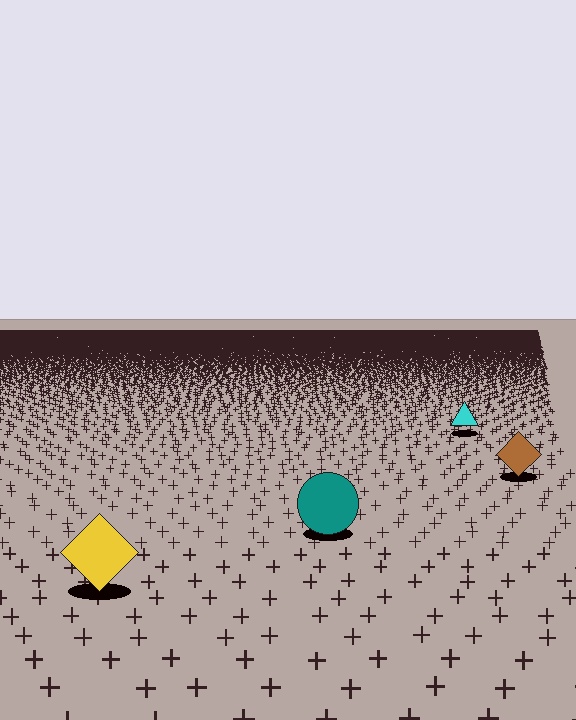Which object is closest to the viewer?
The yellow diamond is closest. The texture marks near it are larger and more spread out.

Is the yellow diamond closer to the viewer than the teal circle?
Yes. The yellow diamond is closer — you can tell from the texture gradient: the ground texture is coarser near it.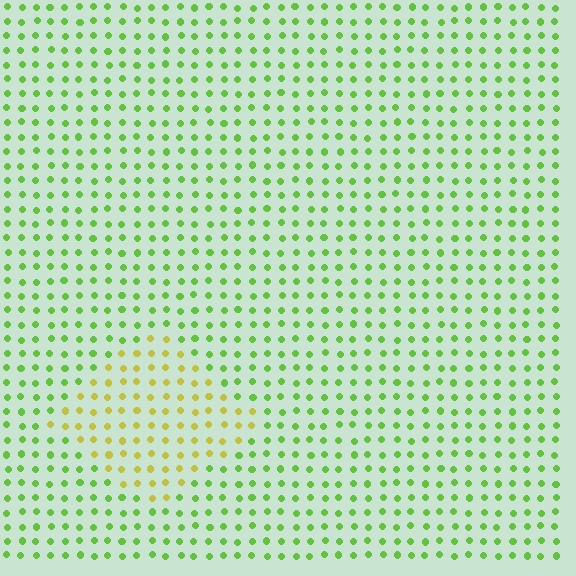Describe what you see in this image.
The image is filled with small lime elements in a uniform arrangement. A diamond-shaped region is visible where the elements are tinted to a slightly different hue, forming a subtle color boundary.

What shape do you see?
I see a diamond.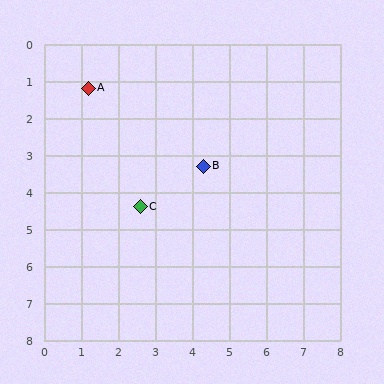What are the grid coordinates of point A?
Point A is at approximately (1.2, 1.2).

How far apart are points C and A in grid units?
Points C and A are about 3.5 grid units apart.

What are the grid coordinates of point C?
Point C is at approximately (2.6, 4.4).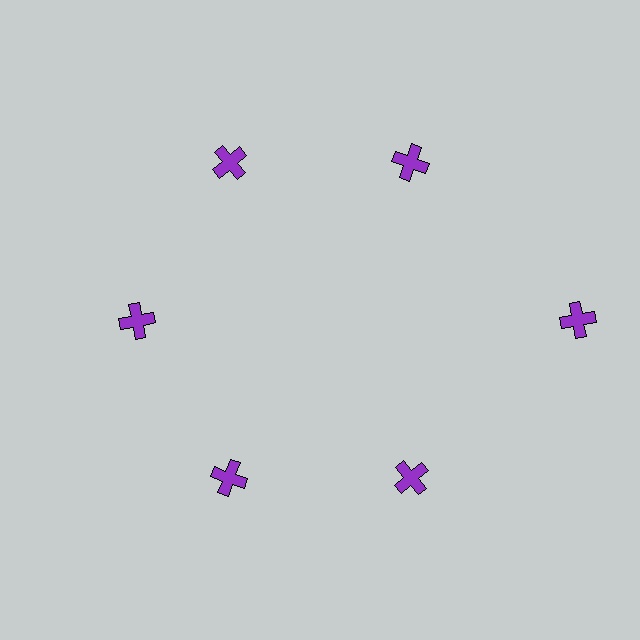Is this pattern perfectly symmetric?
No. The 6 purple crosses are arranged in a ring, but one element near the 3 o'clock position is pushed outward from the center, breaking the 6-fold rotational symmetry.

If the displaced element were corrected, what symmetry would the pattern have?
It would have 6-fold rotational symmetry — the pattern would map onto itself every 60 degrees.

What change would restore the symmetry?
The symmetry would be restored by moving it inward, back onto the ring so that all 6 crosses sit at equal angles and equal distance from the center.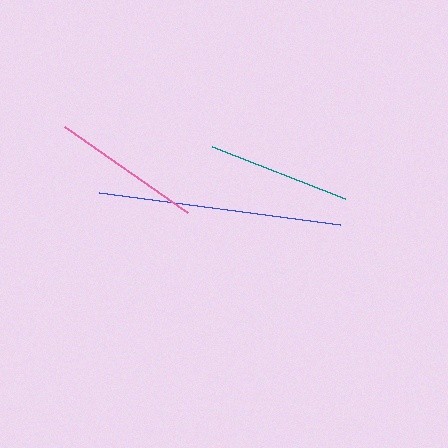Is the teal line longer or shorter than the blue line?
The blue line is longer than the teal line.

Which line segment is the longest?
The blue line is the longest at approximately 243 pixels.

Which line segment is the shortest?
The teal line is the shortest at approximately 142 pixels.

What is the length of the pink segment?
The pink segment is approximately 151 pixels long.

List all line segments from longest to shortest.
From longest to shortest: blue, pink, teal.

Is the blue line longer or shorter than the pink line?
The blue line is longer than the pink line.